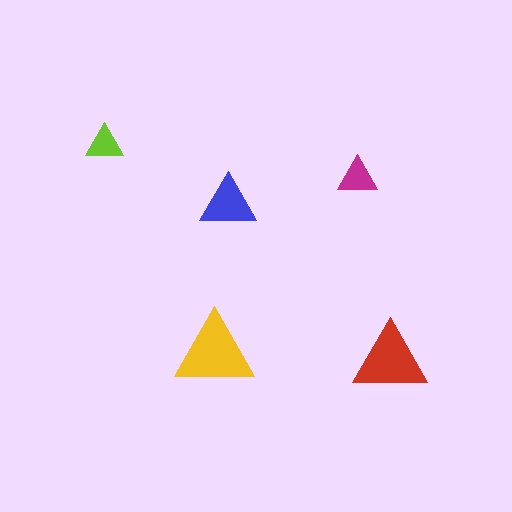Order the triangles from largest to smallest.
the yellow one, the red one, the blue one, the magenta one, the lime one.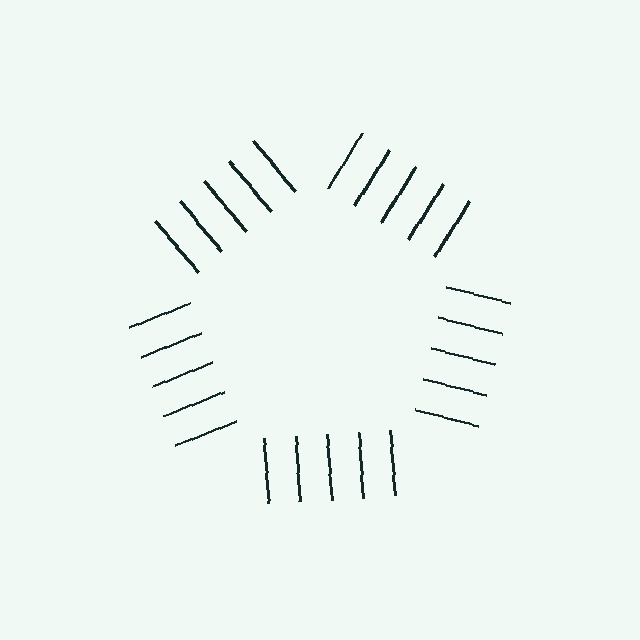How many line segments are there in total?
25 — 5 along each of the 5 edges.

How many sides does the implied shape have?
5 sides — the line-ends trace a pentagon.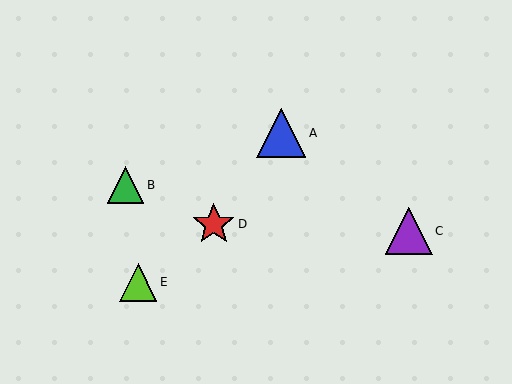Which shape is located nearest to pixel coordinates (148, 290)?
The lime triangle (labeled E) at (138, 282) is nearest to that location.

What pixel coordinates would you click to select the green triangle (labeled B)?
Click at (126, 185) to select the green triangle B.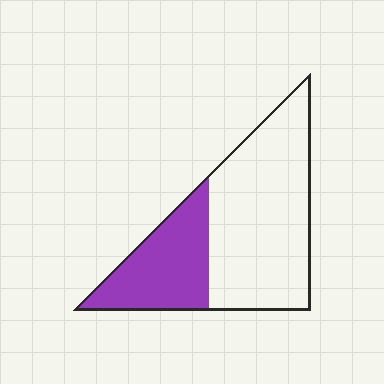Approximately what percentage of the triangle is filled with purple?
Approximately 35%.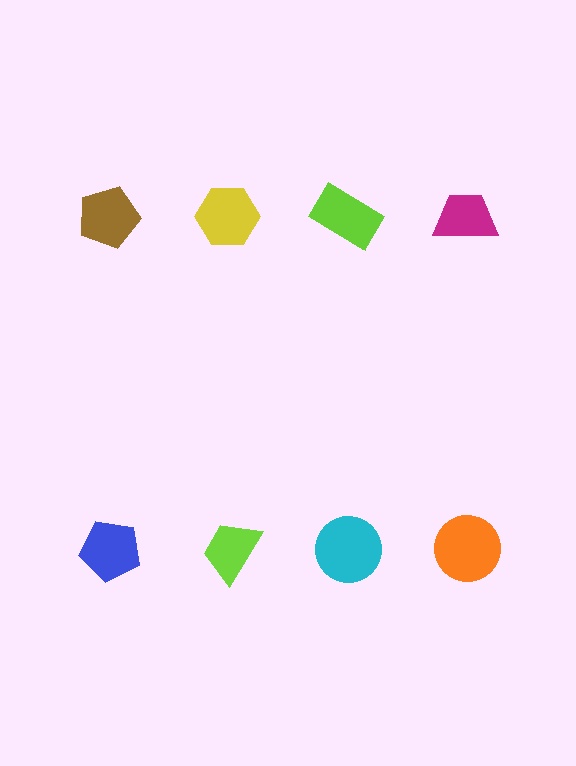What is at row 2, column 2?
A lime trapezoid.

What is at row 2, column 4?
An orange circle.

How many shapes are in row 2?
4 shapes.